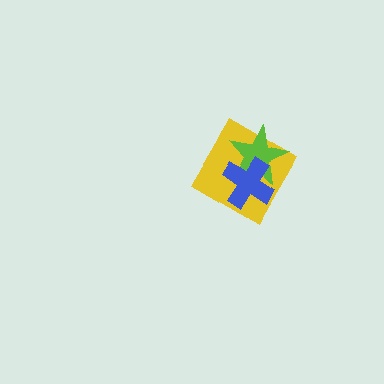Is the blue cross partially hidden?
No, no other shape covers it.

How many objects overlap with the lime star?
2 objects overlap with the lime star.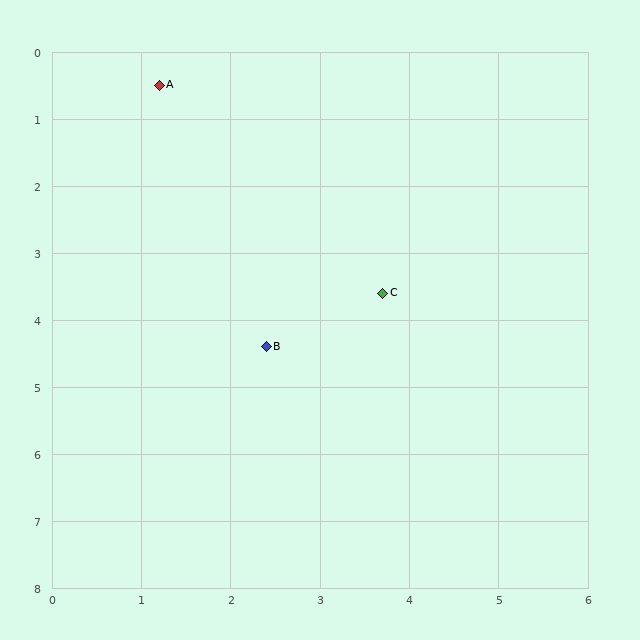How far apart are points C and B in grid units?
Points C and B are about 1.5 grid units apart.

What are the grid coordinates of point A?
Point A is at approximately (1.2, 0.5).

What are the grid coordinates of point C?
Point C is at approximately (3.7, 3.6).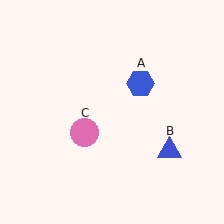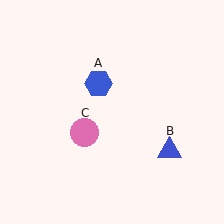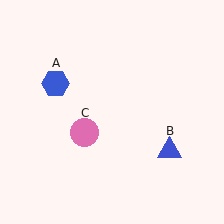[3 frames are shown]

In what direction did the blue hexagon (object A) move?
The blue hexagon (object A) moved left.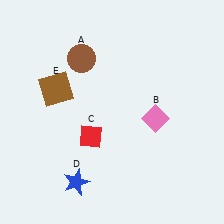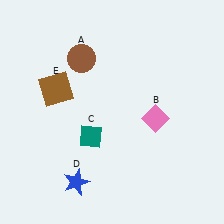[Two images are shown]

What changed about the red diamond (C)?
In Image 1, C is red. In Image 2, it changed to teal.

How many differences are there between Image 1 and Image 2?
There is 1 difference between the two images.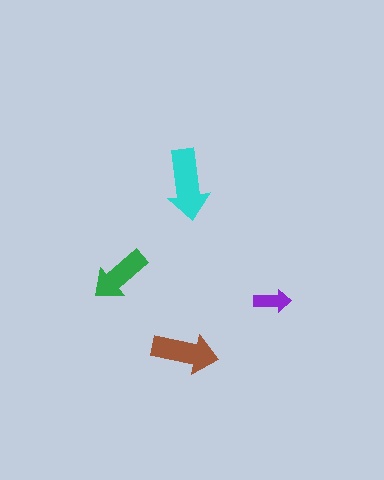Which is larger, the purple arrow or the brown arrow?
The brown one.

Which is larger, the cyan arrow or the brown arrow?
The cyan one.